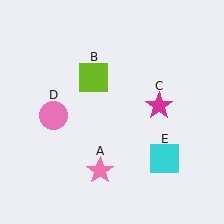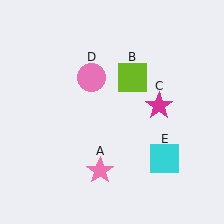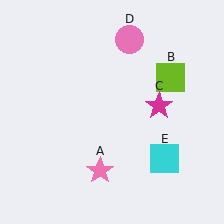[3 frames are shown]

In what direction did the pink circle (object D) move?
The pink circle (object D) moved up and to the right.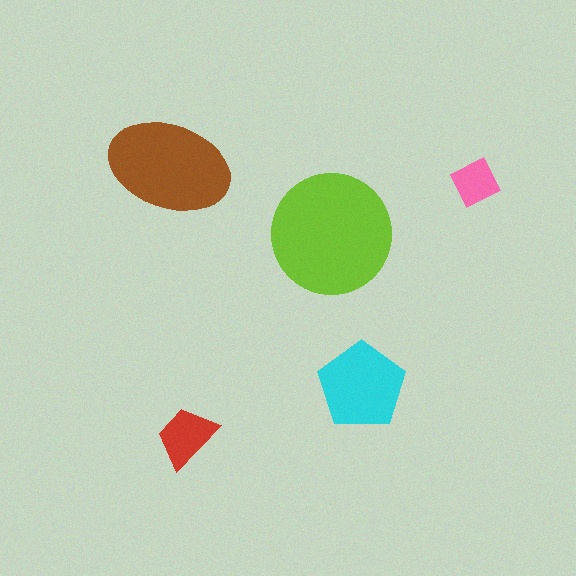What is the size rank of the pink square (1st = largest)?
5th.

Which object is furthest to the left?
The brown ellipse is leftmost.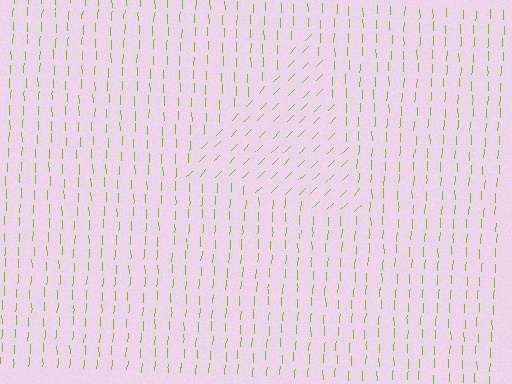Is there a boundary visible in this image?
Yes, there is a texture boundary formed by a change in line orientation.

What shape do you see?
I see a triangle.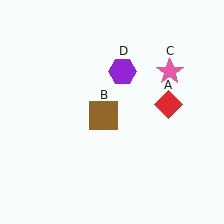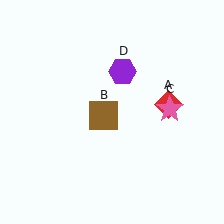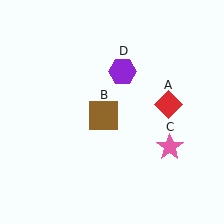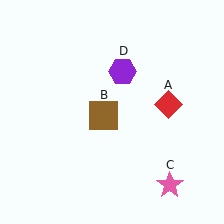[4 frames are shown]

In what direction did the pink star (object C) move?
The pink star (object C) moved down.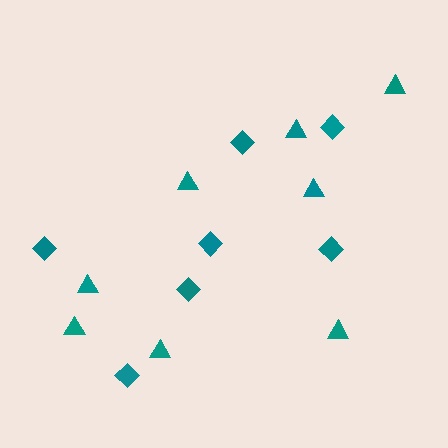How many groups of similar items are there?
There are 2 groups: one group of diamonds (7) and one group of triangles (8).